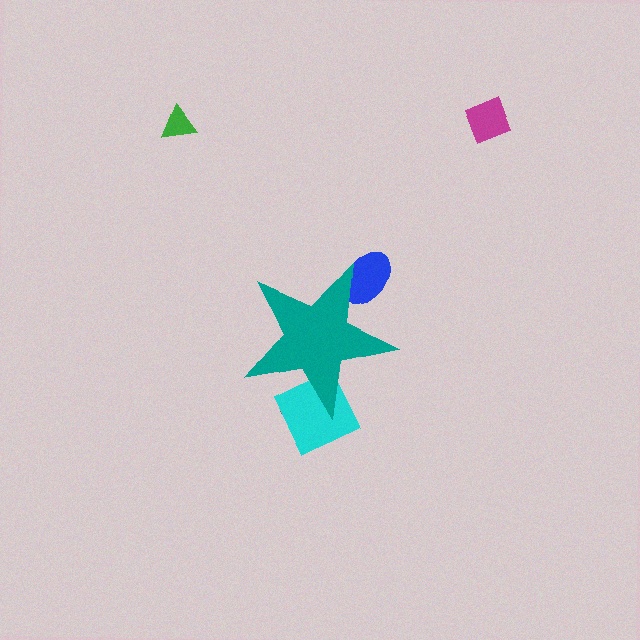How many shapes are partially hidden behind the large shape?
3 shapes are partially hidden.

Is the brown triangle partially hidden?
Yes, the brown triangle is partially hidden behind the teal star.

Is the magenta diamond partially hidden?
No, the magenta diamond is fully visible.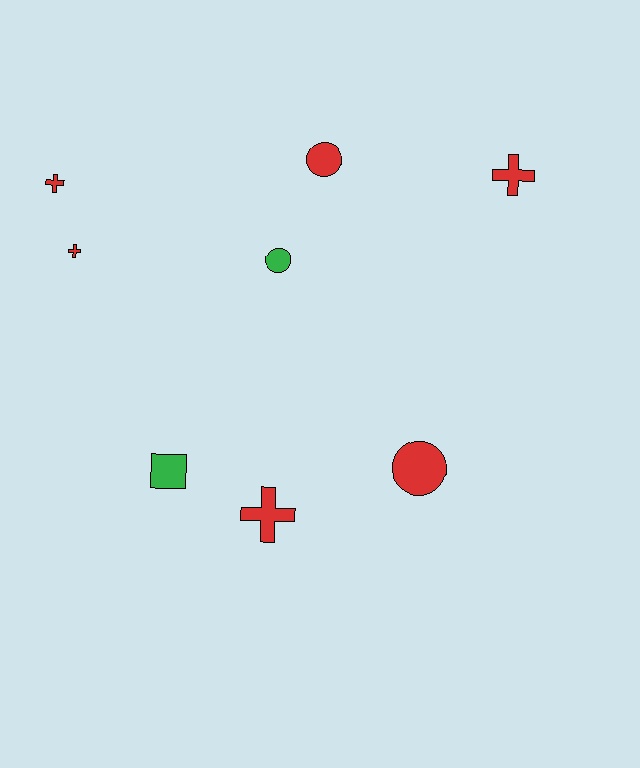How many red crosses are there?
There are 4 red crosses.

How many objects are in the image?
There are 8 objects.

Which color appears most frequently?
Red, with 6 objects.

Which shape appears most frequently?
Cross, with 4 objects.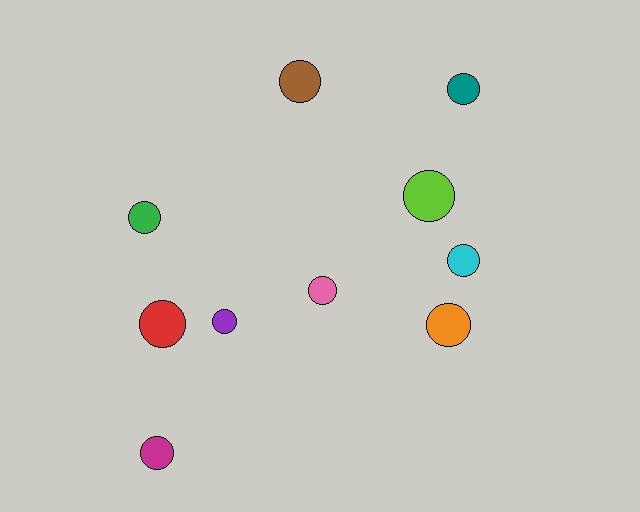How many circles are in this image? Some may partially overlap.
There are 10 circles.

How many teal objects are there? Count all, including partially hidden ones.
There is 1 teal object.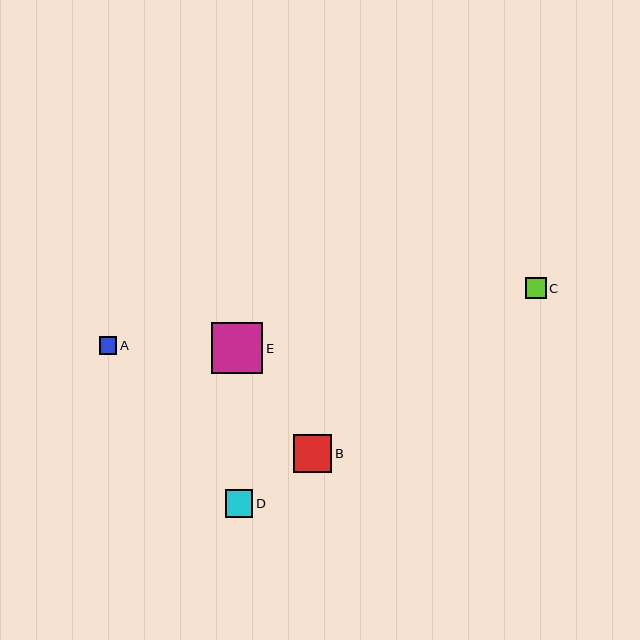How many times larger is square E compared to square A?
Square E is approximately 3.0 times the size of square A.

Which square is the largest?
Square E is the largest with a size of approximately 51 pixels.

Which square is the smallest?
Square A is the smallest with a size of approximately 17 pixels.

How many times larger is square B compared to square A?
Square B is approximately 2.2 times the size of square A.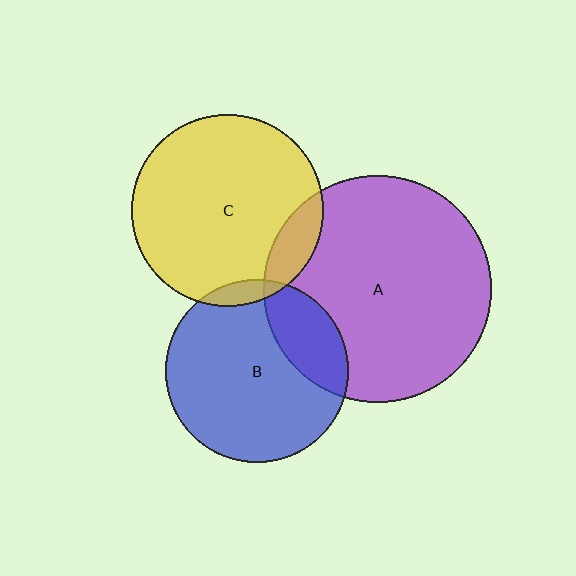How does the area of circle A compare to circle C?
Approximately 1.4 times.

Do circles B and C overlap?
Yes.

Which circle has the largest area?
Circle A (purple).